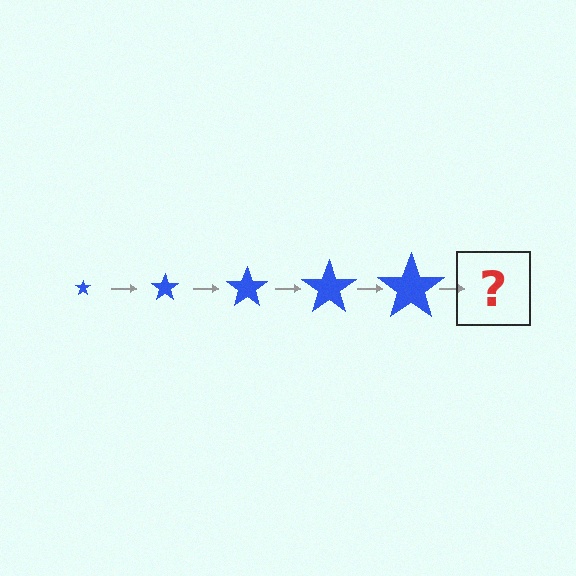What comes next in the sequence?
The next element should be a blue star, larger than the previous one.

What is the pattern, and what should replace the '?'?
The pattern is that the star gets progressively larger each step. The '?' should be a blue star, larger than the previous one.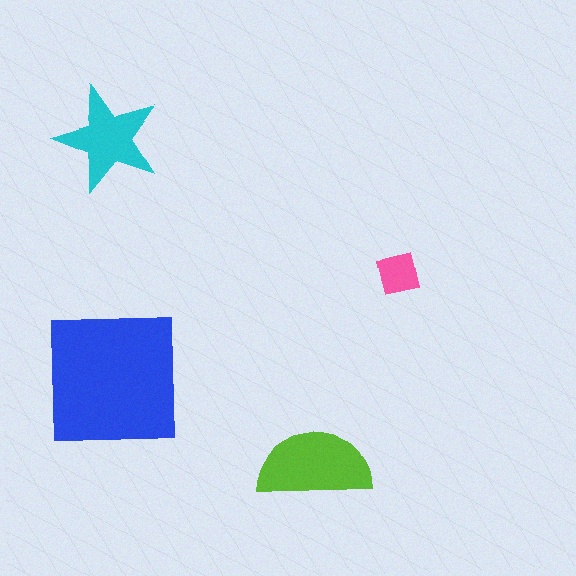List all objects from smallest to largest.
The pink square, the cyan star, the lime semicircle, the blue square.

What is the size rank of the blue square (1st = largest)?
1st.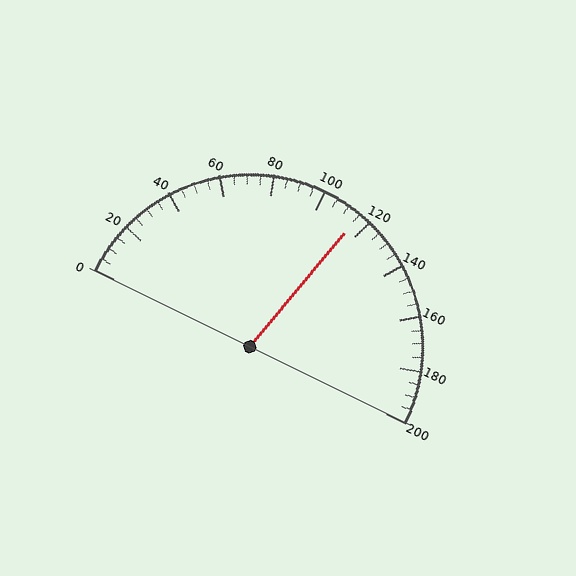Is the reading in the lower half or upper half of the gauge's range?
The reading is in the upper half of the range (0 to 200).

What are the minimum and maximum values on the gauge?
The gauge ranges from 0 to 200.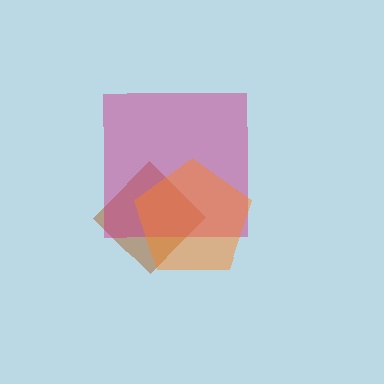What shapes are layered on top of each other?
The layered shapes are: a brown diamond, a magenta square, an orange pentagon.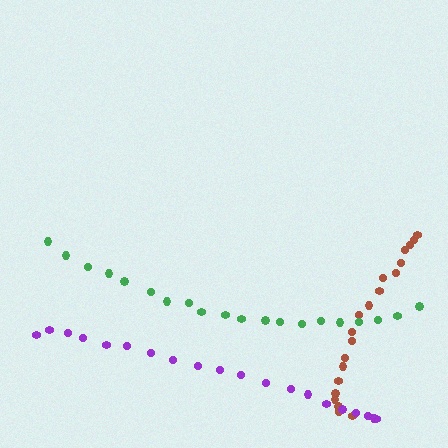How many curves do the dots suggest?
There are 3 distinct paths.